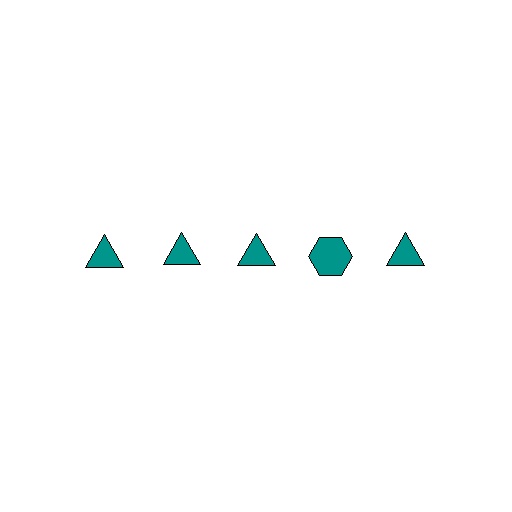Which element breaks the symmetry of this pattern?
The teal hexagon in the top row, second from right column breaks the symmetry. All other shapes are teal triangles.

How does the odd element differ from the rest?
It has a different shape: hexagon instead of triangle.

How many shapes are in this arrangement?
There are 5 shapes arranged in a grid pattern.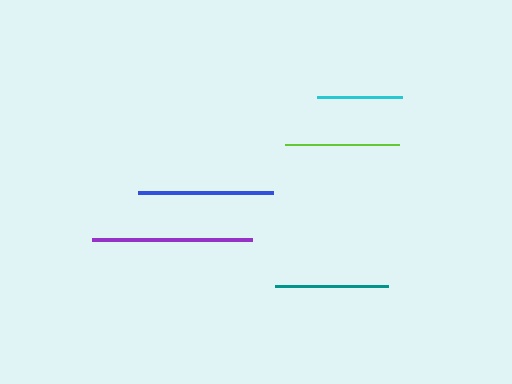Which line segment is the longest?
The purple line is the longest at approximately 160 pixels.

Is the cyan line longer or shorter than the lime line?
The lime line is longer than the cyan line.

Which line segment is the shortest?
The cyan line is the shortest at approximately 85 pixels.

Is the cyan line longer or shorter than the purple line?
The purple line is longer than the cyan line.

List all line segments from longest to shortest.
From longest to shortest: purple, blue, lime, teal, cyan.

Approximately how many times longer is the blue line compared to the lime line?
The blue line is approximately 1.2 times the length of the lime line.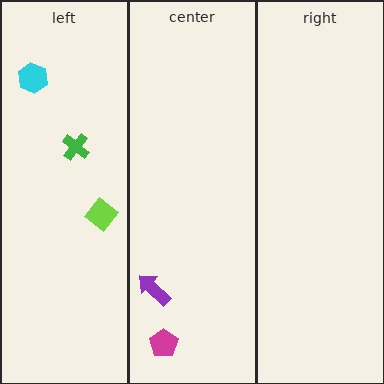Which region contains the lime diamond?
The left region.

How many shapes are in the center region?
2.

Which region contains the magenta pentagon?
The center region.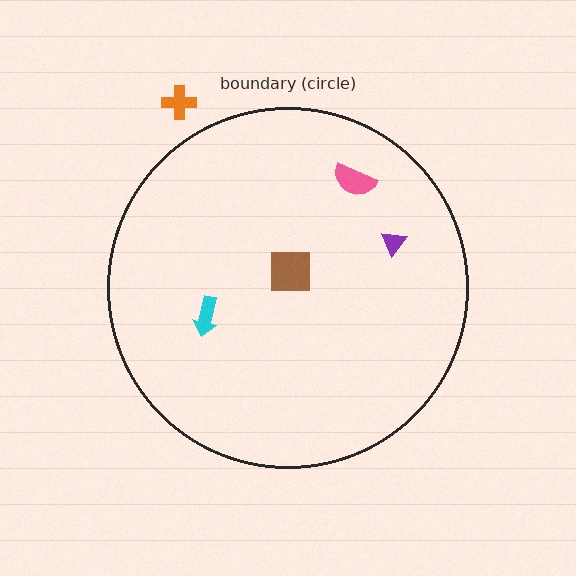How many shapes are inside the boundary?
4 inside, 1 outside.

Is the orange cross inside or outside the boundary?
Outside.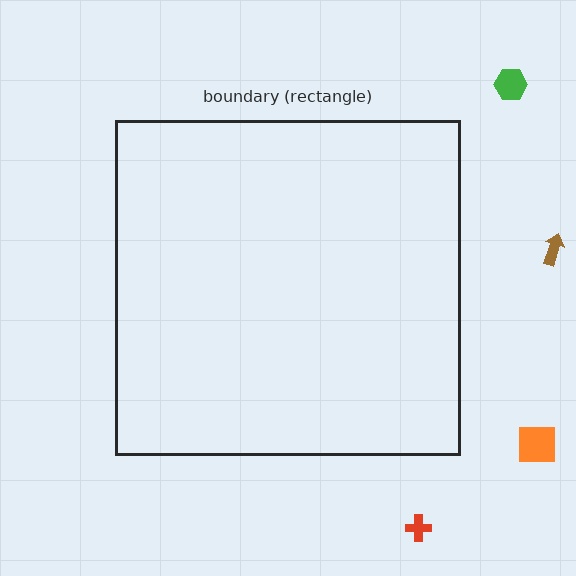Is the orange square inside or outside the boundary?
Outside.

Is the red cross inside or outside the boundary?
Outside.